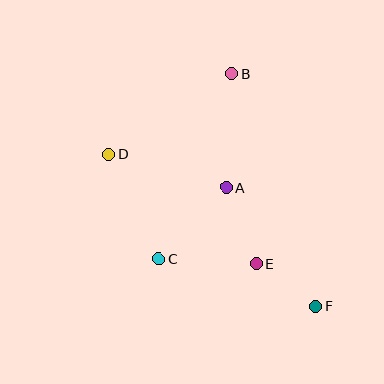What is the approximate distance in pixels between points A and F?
The distance between A and F is approximately 149 pixels.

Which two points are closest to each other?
Points E and F are closest to each other.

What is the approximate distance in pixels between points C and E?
The distance between C and E is approximately 97 pixels.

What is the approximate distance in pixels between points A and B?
The distance between A and B is approximately 114 pixels.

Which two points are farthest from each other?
Points D and F are farthest from each other.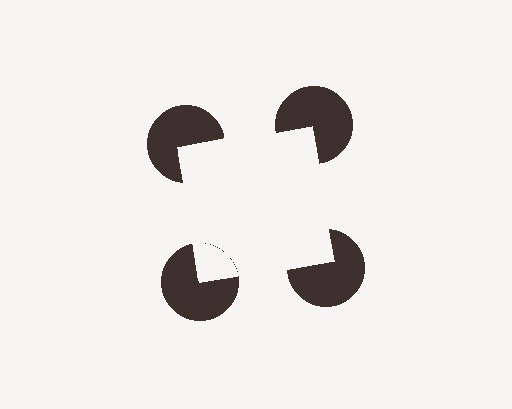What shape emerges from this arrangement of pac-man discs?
An illusory square — its edges are inferred from the aligned wedge cuts in the pac-man discs, not physically drawn.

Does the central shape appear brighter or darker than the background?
It typically appears slightly brighter than the background, even though no actual brightness change is drawn.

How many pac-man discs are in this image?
There are 4 — one at each vertex of the illusory square.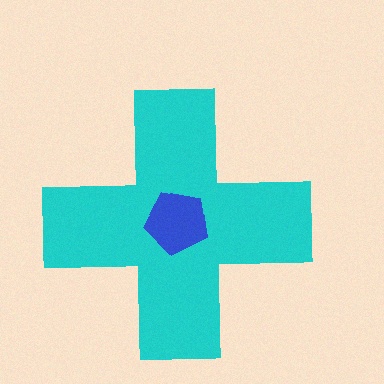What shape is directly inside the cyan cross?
The blue pentagon.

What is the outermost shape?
The cyan cross.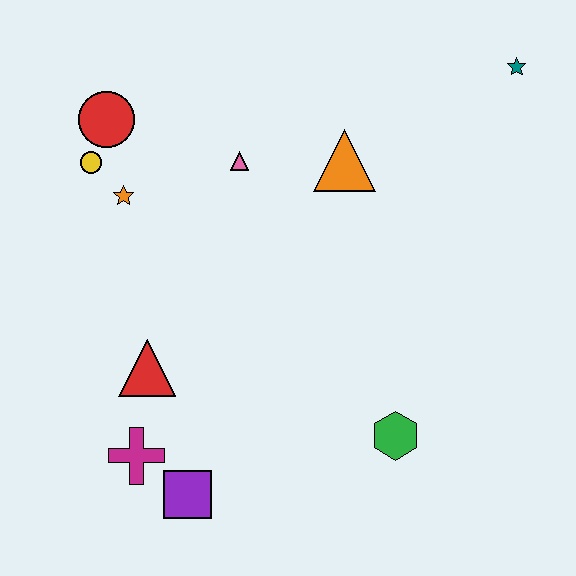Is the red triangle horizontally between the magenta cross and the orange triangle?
Yes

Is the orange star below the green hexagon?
No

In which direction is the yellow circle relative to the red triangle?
The yellow circle is above the red triangle.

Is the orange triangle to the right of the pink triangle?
Yes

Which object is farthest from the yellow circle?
The teal star is farthest from the yellow circle.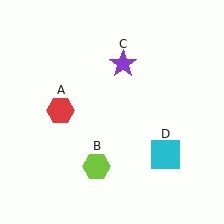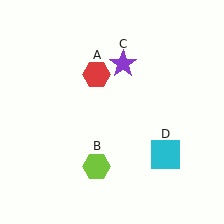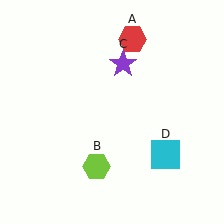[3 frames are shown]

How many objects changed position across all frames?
1 object changed position: red hexagon (object A).